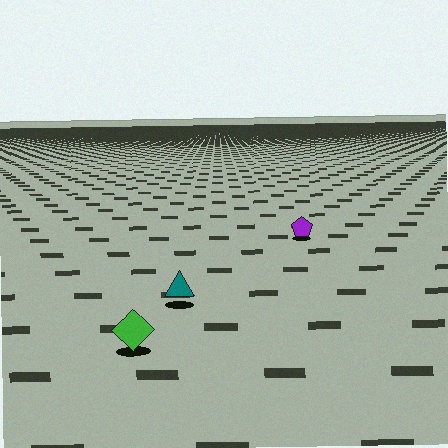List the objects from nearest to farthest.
From nearest to farthest: the green diamond, the teal triangle, the purple pentagon.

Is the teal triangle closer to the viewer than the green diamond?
No. The green diamond is closer — you can tell from the texture gradient: the ground texture is coarser near it.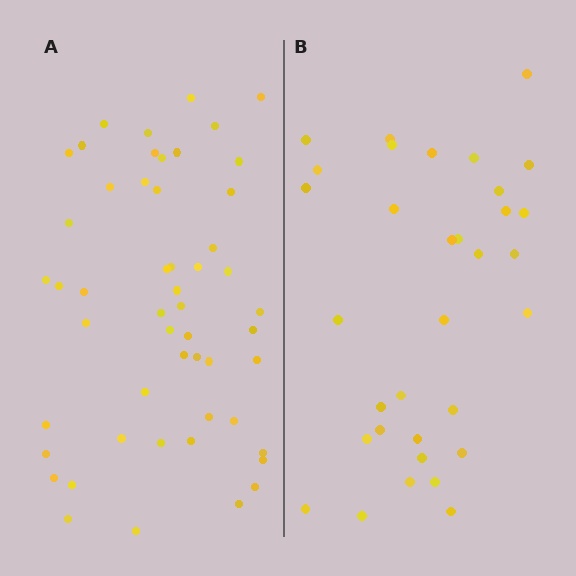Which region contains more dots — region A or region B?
Region A (the left region) has more dots.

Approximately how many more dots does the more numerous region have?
Region A has approximately 20 more dots than region B.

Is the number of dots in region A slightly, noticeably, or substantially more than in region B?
Region A has substantially more. The ratio is roughly 1.6 to 1.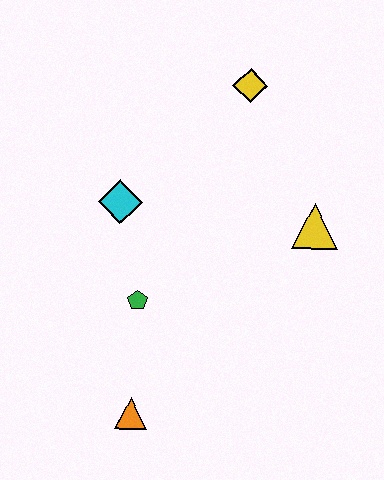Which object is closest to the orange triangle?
The green pentagon is closest to the orange triangle.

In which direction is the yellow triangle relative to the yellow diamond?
The yellow triangle is below the yellow diamond.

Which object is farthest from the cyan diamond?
The orange triangle is farthest from the cyan diamond.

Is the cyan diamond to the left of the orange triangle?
Yes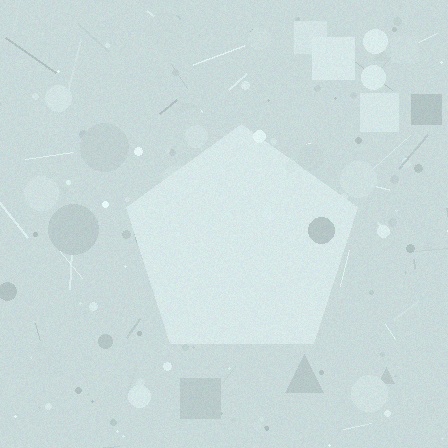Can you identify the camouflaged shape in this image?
The camouflaged shape is a pentagon.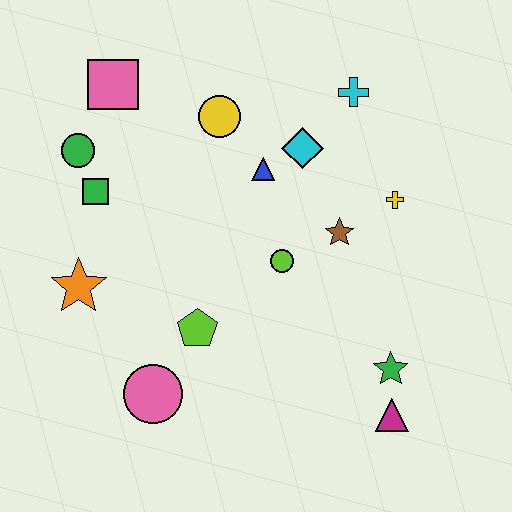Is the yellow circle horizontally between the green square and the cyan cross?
Yes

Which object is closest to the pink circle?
The lime pentagon is closest to the pink circle.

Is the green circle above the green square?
Yes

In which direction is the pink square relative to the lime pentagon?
The pink square is above the lime pentagon.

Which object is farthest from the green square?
The magenta triangle is farthest from the green square.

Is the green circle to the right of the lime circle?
No